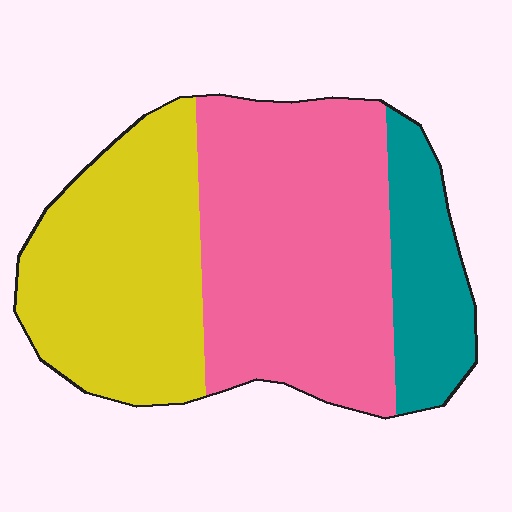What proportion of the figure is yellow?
Yellow takes up between a quarter and a half of the figure.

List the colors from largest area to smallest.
From largest to smallest: pink, yellow, teal.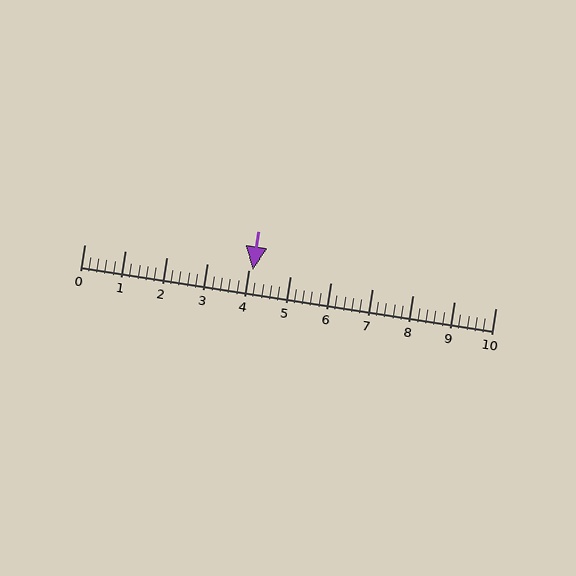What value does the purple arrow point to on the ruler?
The purple arrow points to approximately 4.1.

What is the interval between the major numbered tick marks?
The major tick marks are spaced 1 units apart.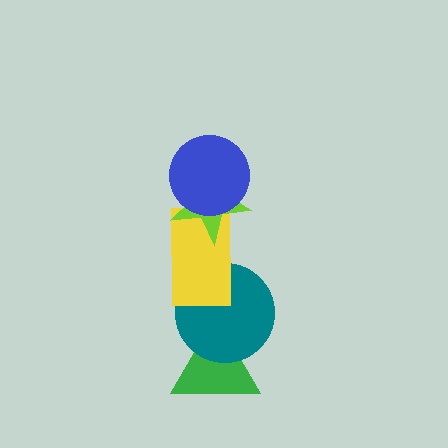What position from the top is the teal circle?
The teal circle is 4th from the top.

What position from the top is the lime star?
The lime star is 2nd from the top.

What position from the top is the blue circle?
The blue circle is 1st from the top.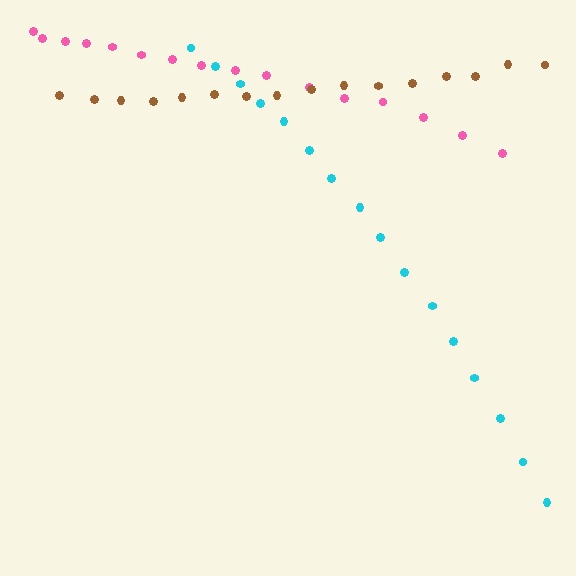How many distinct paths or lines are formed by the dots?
There are 3 distinct paths.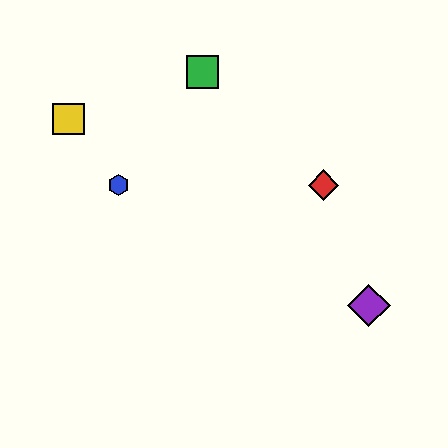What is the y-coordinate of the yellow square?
The yellow square is at y≈119.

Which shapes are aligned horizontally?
The red diamond, the blue hexagon are aligned horizontally.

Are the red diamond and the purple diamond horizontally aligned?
No, the red diamond is at y≈185 and the purple diamond is at y≈305.